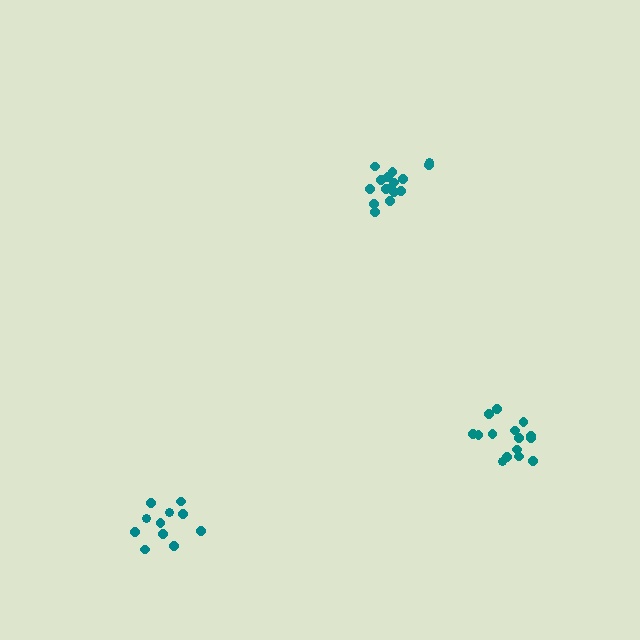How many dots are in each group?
Group 1: 15 dots, Group 2: 16 dots, Group 3: 11 dots (42 total).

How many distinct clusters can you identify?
There are 3 distinct clusters.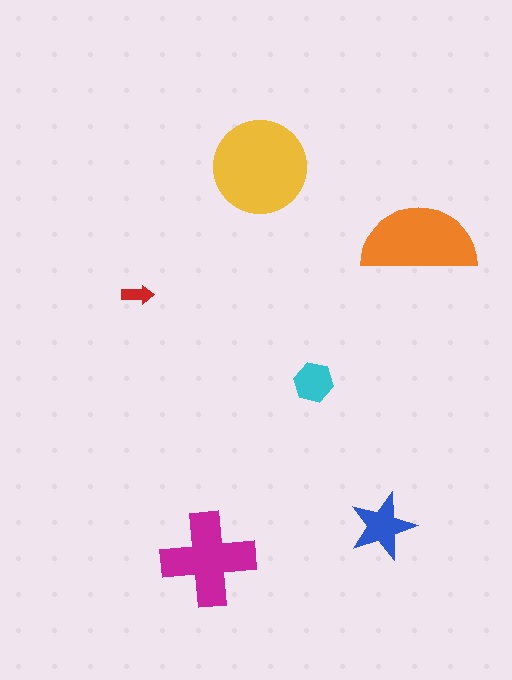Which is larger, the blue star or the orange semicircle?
The orange semicircle.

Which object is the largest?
The yellow circle.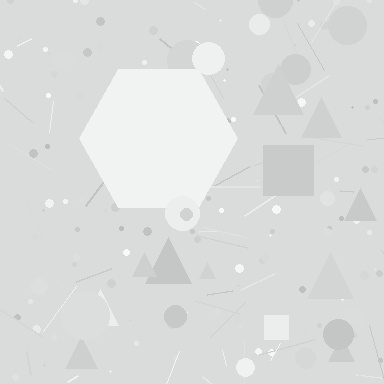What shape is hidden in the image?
A hexagon is hidden in the image.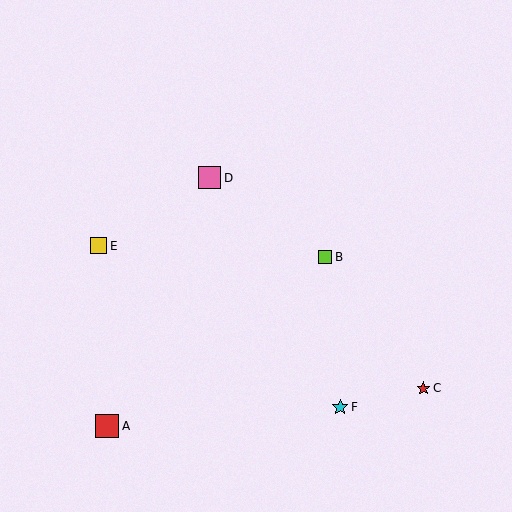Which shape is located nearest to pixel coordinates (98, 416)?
The red square (labeled A) at (107, 426) is nearest to that location.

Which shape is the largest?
The red square (labeled A) is the largest.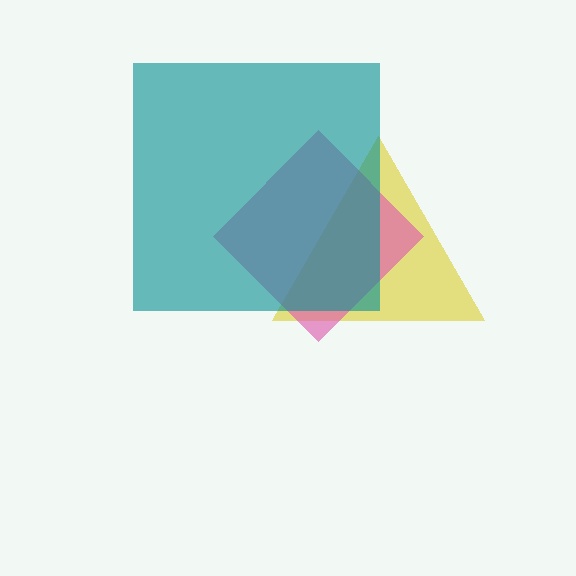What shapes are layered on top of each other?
The layered shapes are: a yellow triangle, a pink diamond, a teal square.